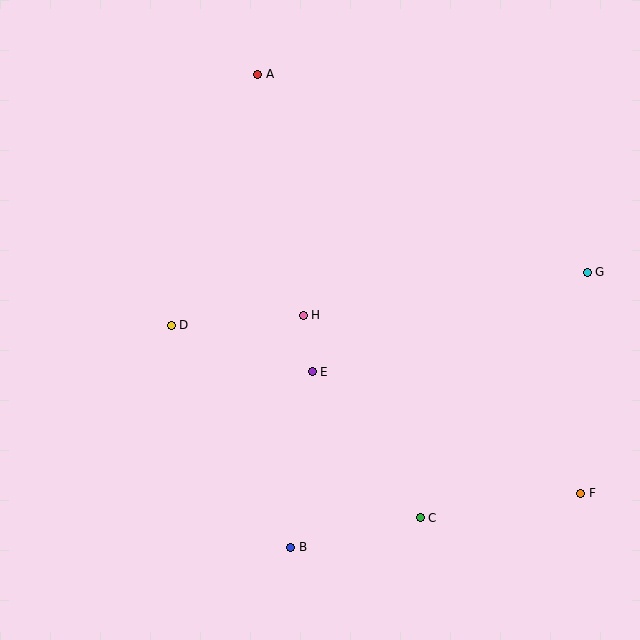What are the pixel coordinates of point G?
Point G is at (587, 272).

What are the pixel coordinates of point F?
Point F is at (581, 493).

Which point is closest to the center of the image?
Point H at (303, 315) is closest to the center.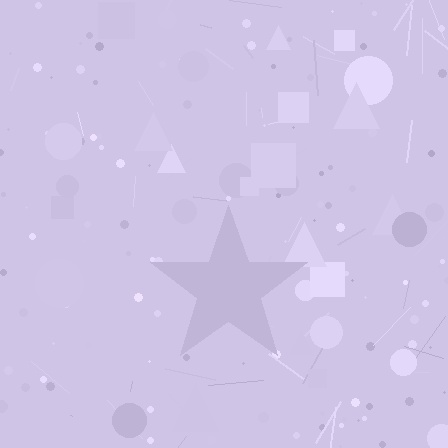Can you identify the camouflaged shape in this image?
The camouflaged shape is a star.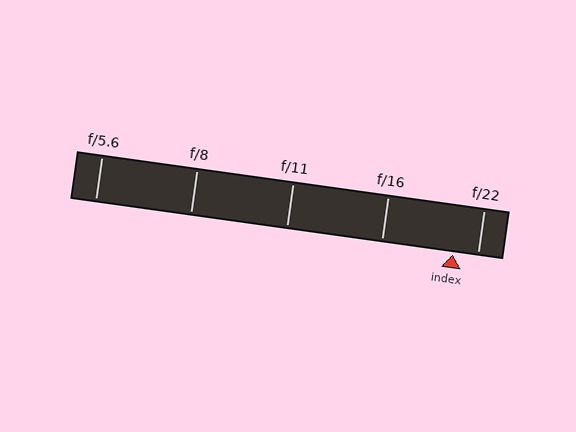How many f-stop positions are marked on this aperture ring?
There are 5 f-stop positions marked.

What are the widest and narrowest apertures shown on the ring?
The widest aperture shown is f/5.6 and the narrowest is f/22.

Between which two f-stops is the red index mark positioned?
The index mark is between f/16 and f/22.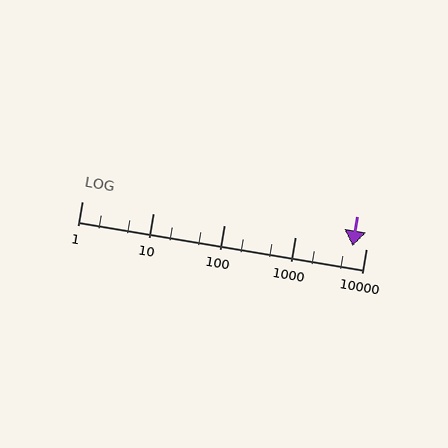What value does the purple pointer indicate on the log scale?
The pointer indicates approximately 6500.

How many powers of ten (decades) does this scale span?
The scale spans 4 decades, from 1 to 10000.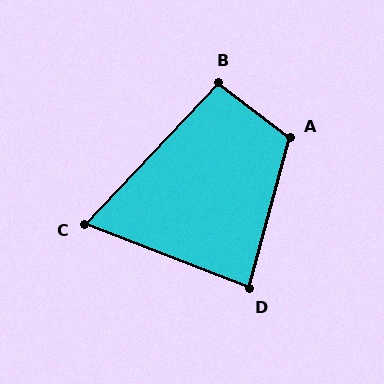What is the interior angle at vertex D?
Approximately 84 degrees (acute).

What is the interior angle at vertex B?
Approximately 96 degrees (obtuse).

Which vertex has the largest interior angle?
A, at approximately 112 degrees.